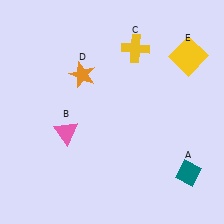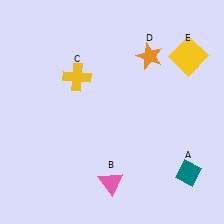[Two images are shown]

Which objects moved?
The objects that moved are: the pink triangle (B), the yellow cross (C), the orange star (D).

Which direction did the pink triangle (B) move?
The pink triangle (B) moved down.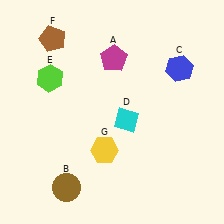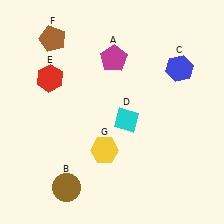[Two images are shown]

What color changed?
The hexagon (E) changed from lime in Image 1 to red in Image 2.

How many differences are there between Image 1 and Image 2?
There is 1 difference between the two images.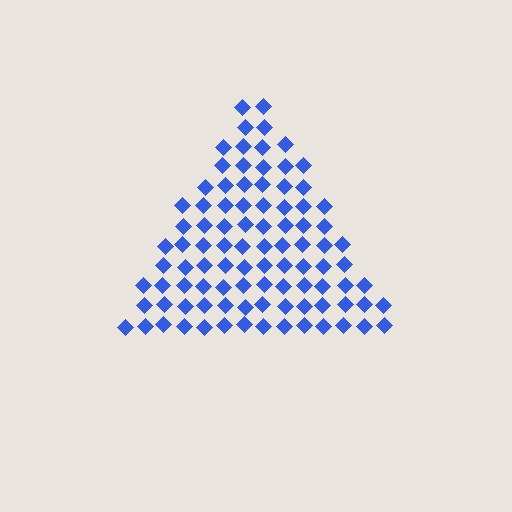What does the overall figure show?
The overall figure shows a triangle.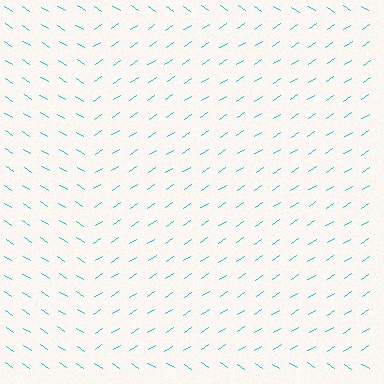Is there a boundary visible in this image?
Yes, there is a texture boundary formed by a change in line orientation.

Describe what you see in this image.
The image is filled with small cyan line segments. A rectangle region in the image has lines oriented differently from the surrounding lines, creating a visible texture boundary.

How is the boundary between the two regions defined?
The boundary is defined purely by a change in line orientation (approximately 66 degrees difference). All lines are the same color and thickness.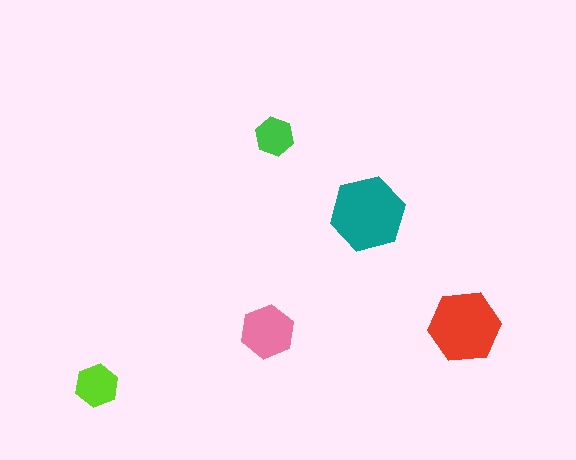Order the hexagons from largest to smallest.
the teal one, the red one, the pink one, the lime one, the green one.